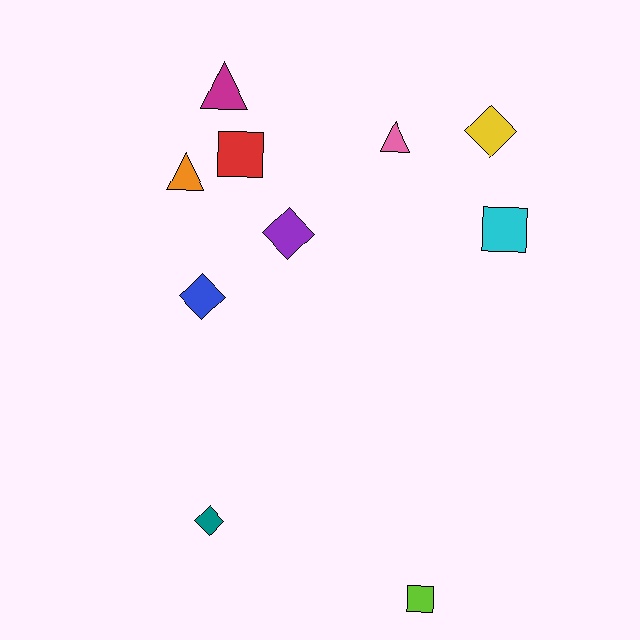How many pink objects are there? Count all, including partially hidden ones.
There is 1 pink object.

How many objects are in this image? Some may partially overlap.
There are 10 objects.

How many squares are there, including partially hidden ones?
There are 3 squares.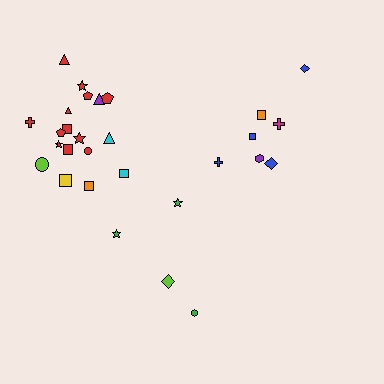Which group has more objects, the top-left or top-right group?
The top-left group.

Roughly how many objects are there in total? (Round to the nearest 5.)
Roughly 30 objects in total.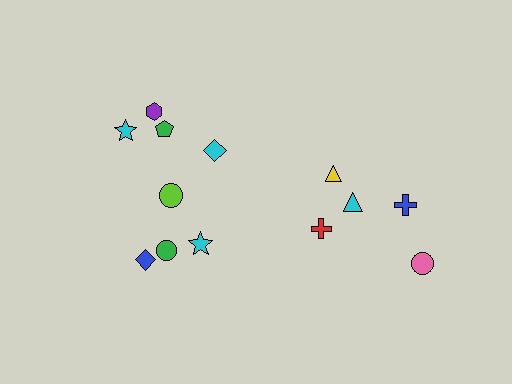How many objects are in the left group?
There are 8 objects.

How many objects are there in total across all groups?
There are 13 objects.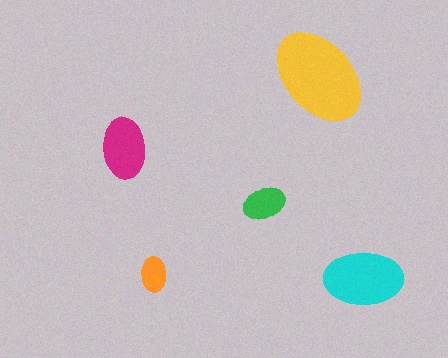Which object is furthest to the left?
The magenta ellipse is leftmost.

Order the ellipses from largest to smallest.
the yellow one, the cyan one, the magenta one, the green one, the orange one.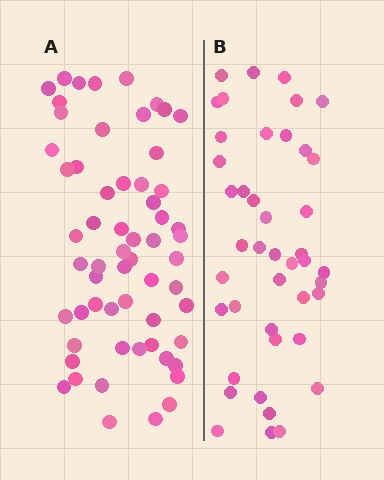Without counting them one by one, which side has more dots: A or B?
Region A (the left region) has more dots.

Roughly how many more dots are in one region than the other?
Region A has approximately 15 more dots than region B.